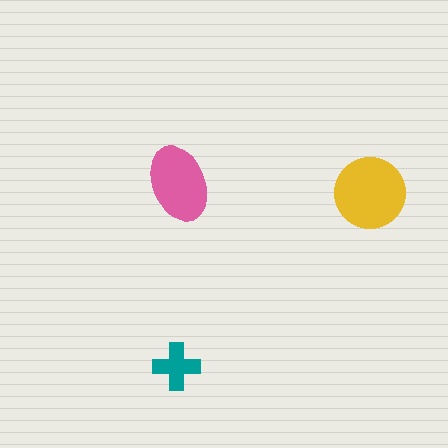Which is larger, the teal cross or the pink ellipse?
The pink ellipse.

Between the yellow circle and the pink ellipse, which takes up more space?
The yellow circle.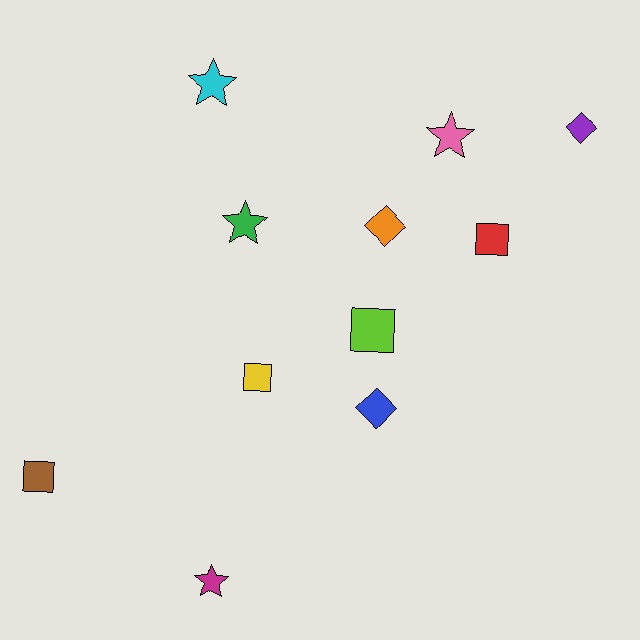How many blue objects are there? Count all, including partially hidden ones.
There is 1 blue object.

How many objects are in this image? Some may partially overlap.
There are 11 objects.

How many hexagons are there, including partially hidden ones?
There are no hexagons.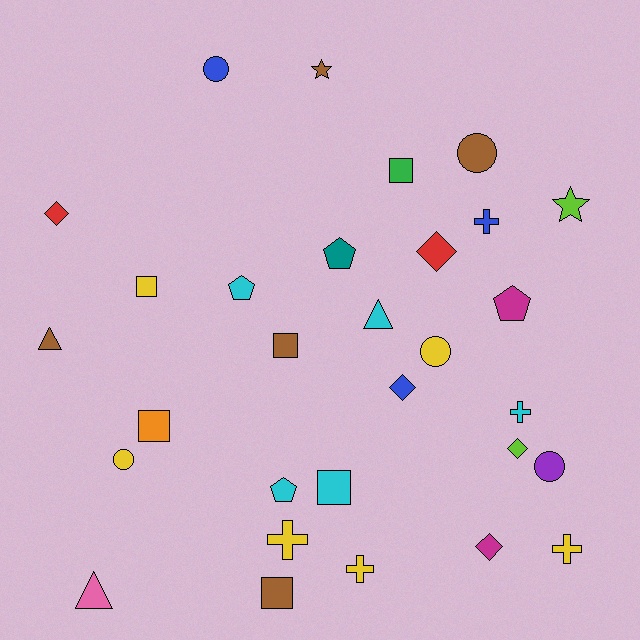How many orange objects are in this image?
There is 1 orange object.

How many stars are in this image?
There are 2 stars.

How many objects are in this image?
There are 30 objects.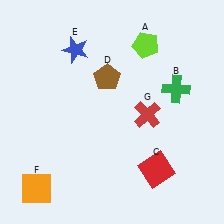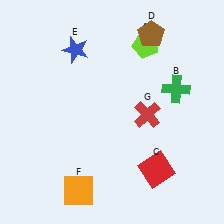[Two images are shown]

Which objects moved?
The objects that moved are: the brown pentagon (D), the orange square (F).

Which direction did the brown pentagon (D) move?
The brown pentagon (D) moved right.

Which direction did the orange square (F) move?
The orange square (F) moved right.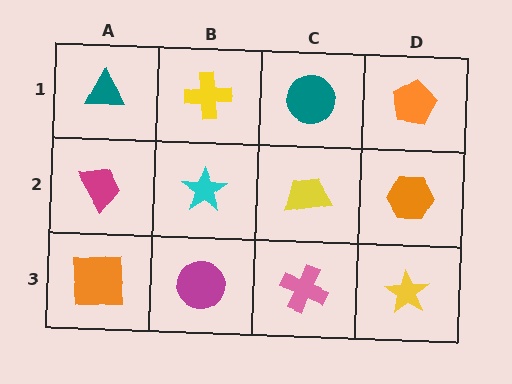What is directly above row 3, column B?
A cyan star.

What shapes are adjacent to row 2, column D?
An orange pentagon (row 1, column D), a yellow star (row 3, column D), a yellow trapezoid (row 2, column C).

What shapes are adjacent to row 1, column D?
An orange hexagon (row 2, column D), a teal circle (row 1, column C).